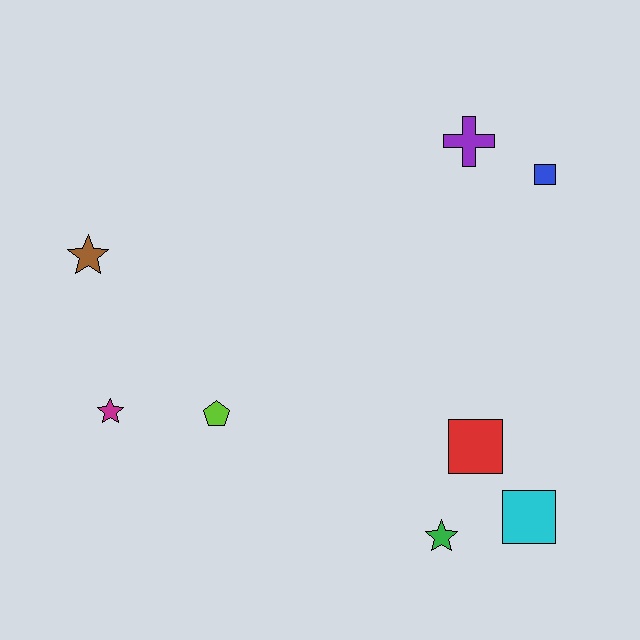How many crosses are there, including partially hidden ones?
There is 1 cross.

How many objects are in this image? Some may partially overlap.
There are 8 objects.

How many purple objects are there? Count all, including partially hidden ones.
There is 1 purple object.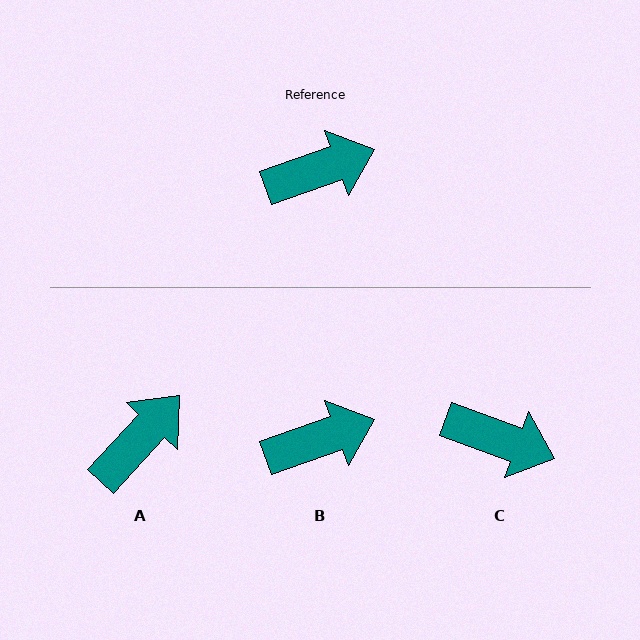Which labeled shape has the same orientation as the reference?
B.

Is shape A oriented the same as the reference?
No, it is off by about 28 degrees.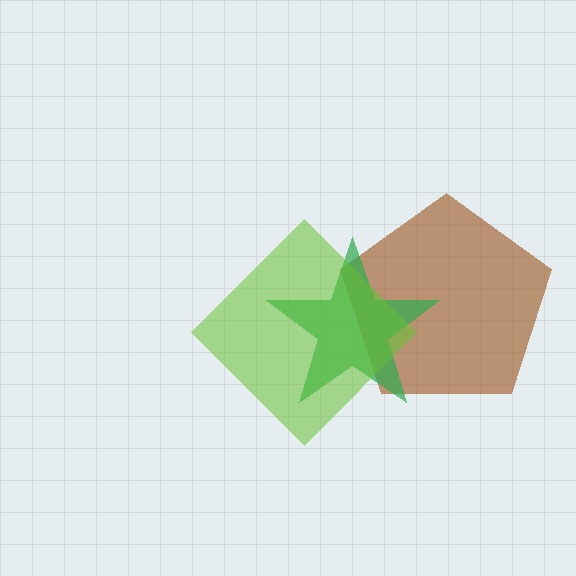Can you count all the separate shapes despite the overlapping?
Yes, there are 3 separate shapes.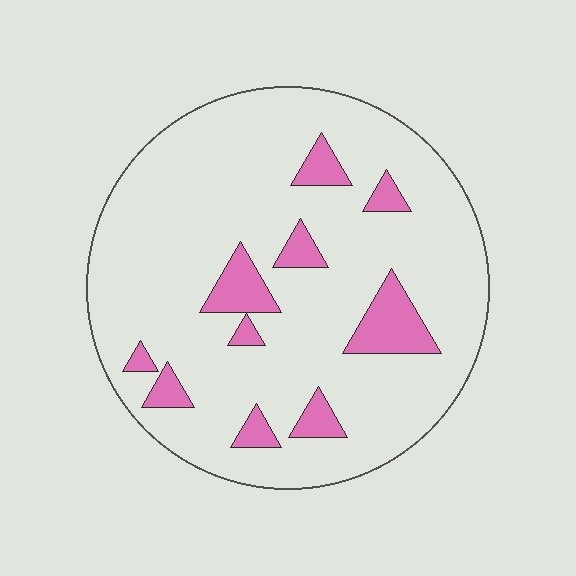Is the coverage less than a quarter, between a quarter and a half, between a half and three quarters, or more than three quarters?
Less than a quarter.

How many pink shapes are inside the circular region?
10.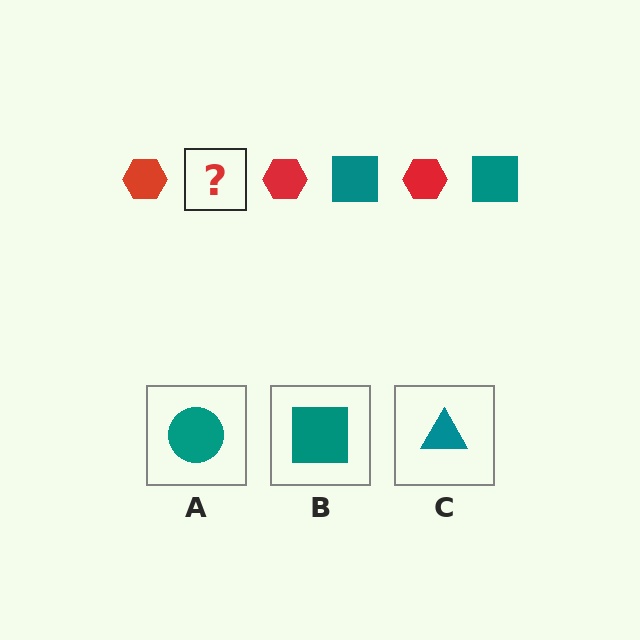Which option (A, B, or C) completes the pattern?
B.